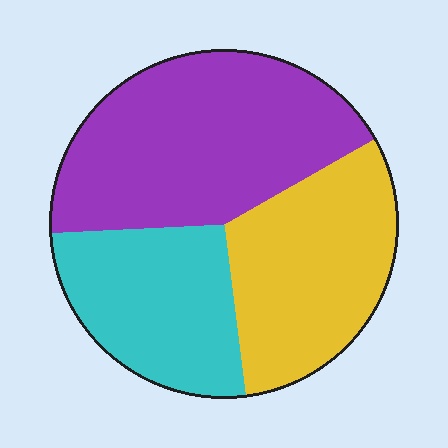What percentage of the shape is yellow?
Yellow takes up about one third (1/3) of the shape.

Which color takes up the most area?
Purple, at roughly 45%.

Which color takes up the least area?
Cyan, at roughly 25%.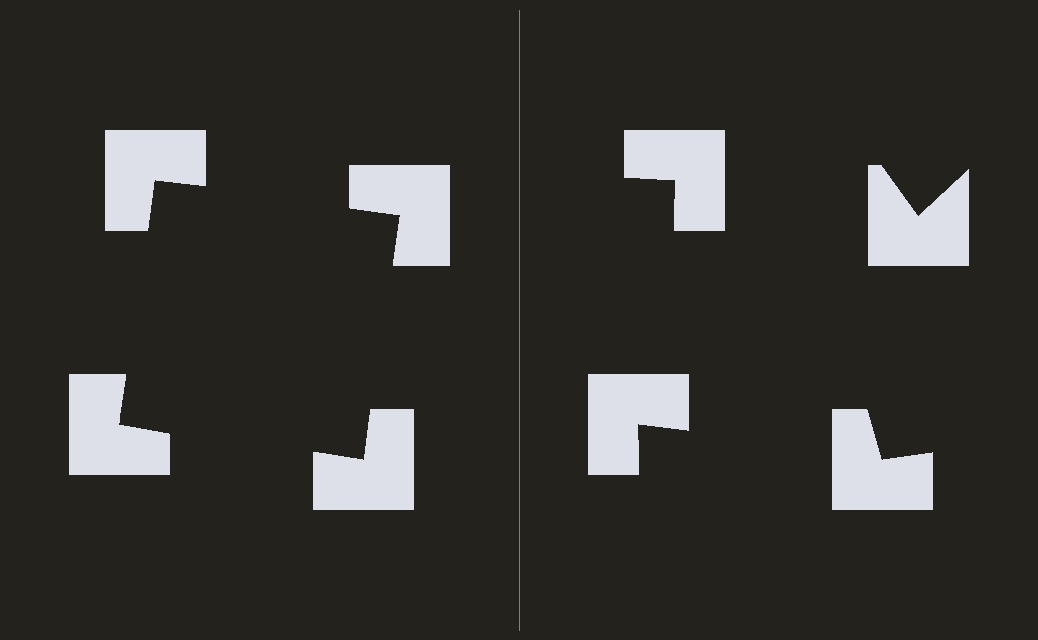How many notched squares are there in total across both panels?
8 — 4 on each side.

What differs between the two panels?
The notched squares are positioned identically on both sides; only the wedge orientations differ. On the left they align to a square; on the right they are misaligned.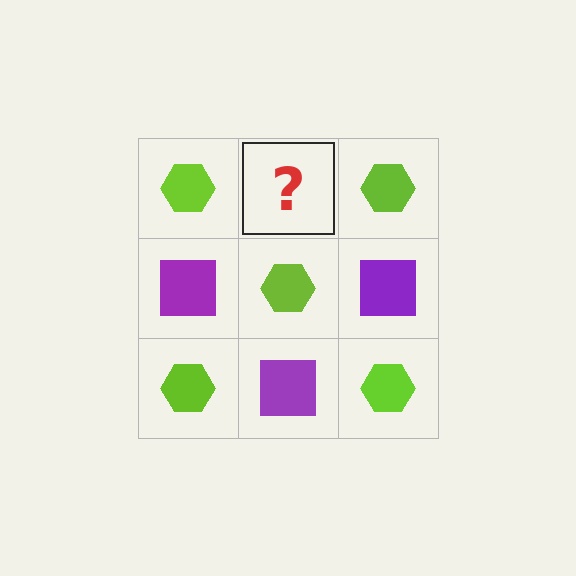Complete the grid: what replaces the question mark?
The question mark should be replaced with a purple square.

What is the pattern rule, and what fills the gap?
The rule is that it alternates lime hexagon and purple square in a checkerboard pattern. The gap should be filled with a purple square.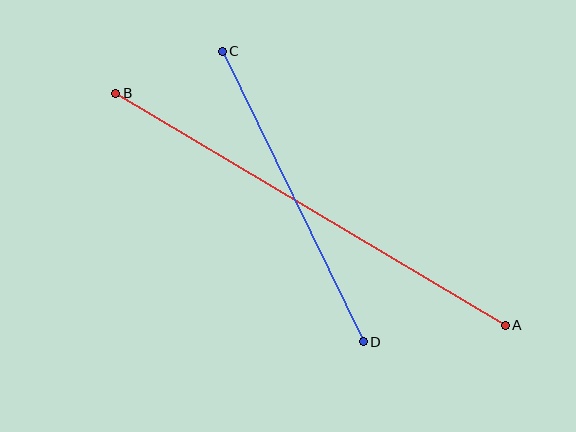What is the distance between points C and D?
The distance is approximately 323 pixels.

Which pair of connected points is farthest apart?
Points A and B are farthest apart.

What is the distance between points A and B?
The distance is approximately 453 pixels.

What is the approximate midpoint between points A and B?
The midpoint is at approximately (311, 209) pixels.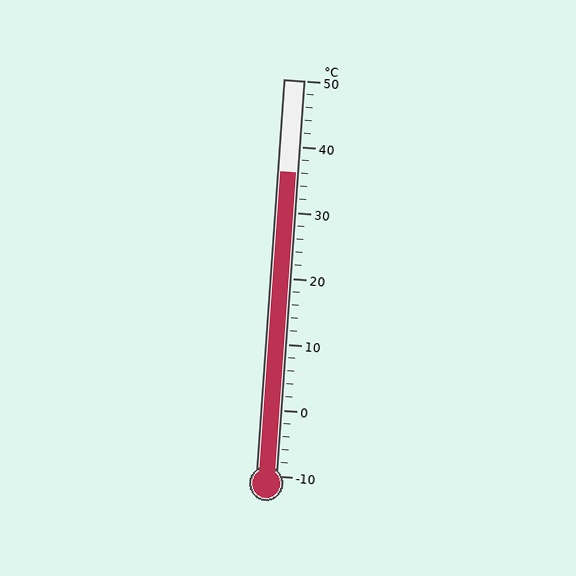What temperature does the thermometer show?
The thermometer shows approximately 36°C.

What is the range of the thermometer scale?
The thermometer scale ranges from -10°C to 50°C.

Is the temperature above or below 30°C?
The temperature is above 30°C.